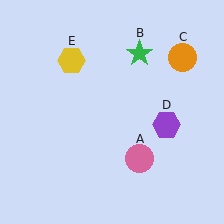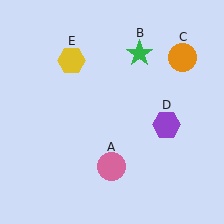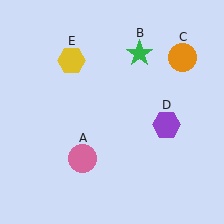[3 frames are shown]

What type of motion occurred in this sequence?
The pink circle (object A) rotated clockwise around the center of the scene.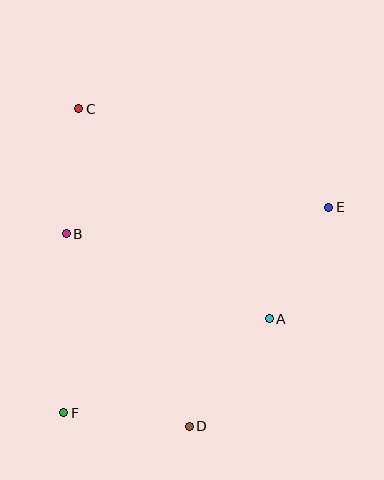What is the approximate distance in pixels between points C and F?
The distance between C and F is approximately 304 pixels.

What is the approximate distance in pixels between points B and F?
The distance between B and F is approximately 179 pixels.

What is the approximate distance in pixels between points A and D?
The distance between A and D is approximately 134 pixels.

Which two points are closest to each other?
Points B and C are closest to each other.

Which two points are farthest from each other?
Points C and D are farthest from each other.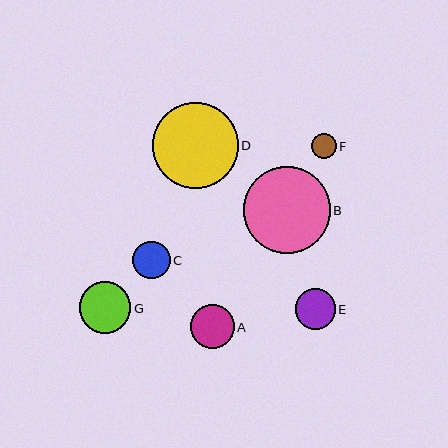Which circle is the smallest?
Circle F is the smallest with a size of approximately 25 pixels.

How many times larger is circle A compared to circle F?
Circle A is approximately 1.7 times the size of circle F.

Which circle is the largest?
Circle B is the largest with a size of approximately 87 pixels.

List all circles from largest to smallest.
From largest to smallest: B, D, G, A, E, C, F.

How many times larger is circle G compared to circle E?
Circle G is approximately 1.3 times the size of circle E.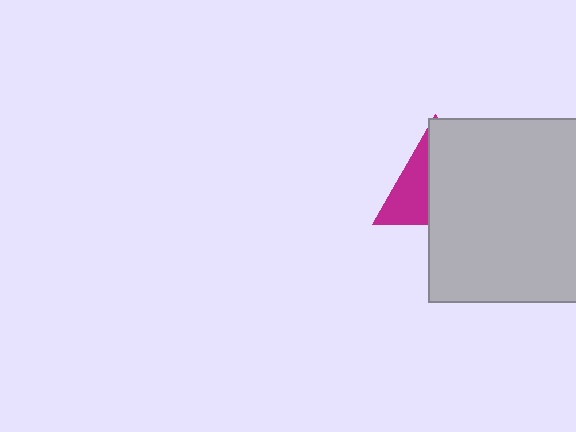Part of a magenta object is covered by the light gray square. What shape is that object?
It is a triangle.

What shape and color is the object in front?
The object in front is a light gray square.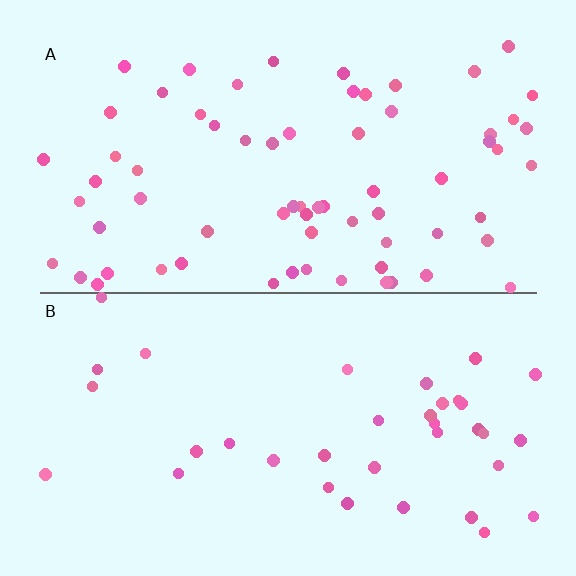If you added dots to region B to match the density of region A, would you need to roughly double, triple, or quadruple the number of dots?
Approximately double.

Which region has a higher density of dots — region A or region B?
A (the top).